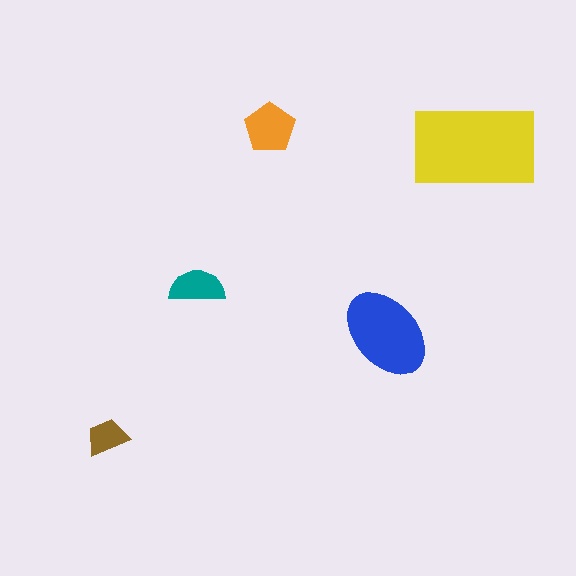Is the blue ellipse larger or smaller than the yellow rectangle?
Smaller.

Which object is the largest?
The yellow rectangle.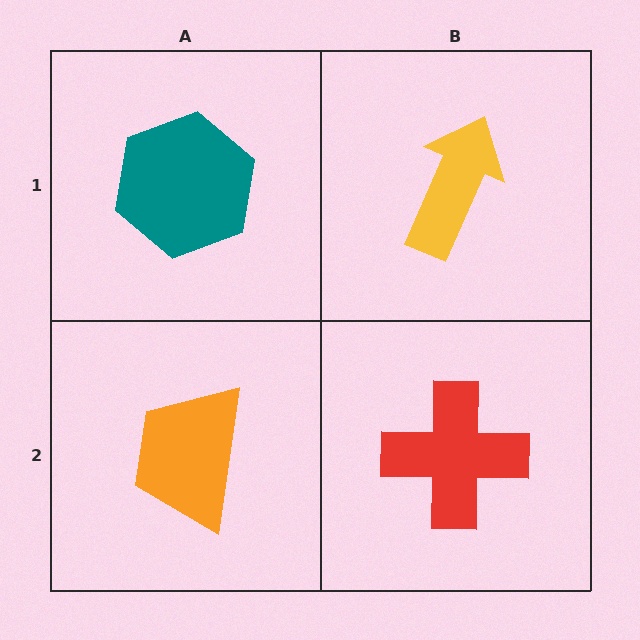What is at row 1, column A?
A teal hexagon.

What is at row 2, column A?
An orange trapezoid.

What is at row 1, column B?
A yellow arrow.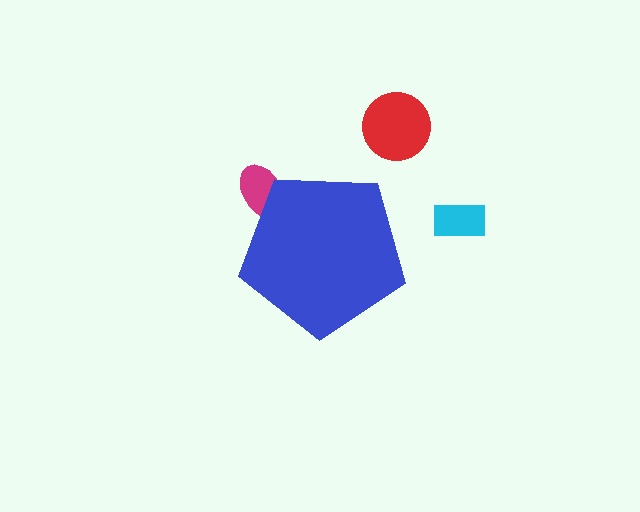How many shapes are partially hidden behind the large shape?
1 shape is partially hidden.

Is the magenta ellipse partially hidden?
Yes, the magenta ellipse is partially hidden behind the blue pentagon.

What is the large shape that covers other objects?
A blue pentagon.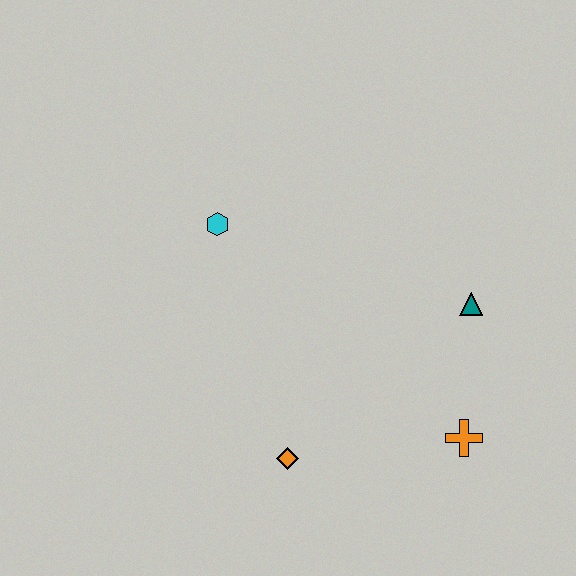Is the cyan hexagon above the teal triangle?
Yes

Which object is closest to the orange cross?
The teal triangle is closest to the orange cross.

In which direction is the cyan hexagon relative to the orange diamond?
The cyan hexagon is above the orange diamond.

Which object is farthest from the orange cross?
The cyan hexagon is farthest from the orange cross.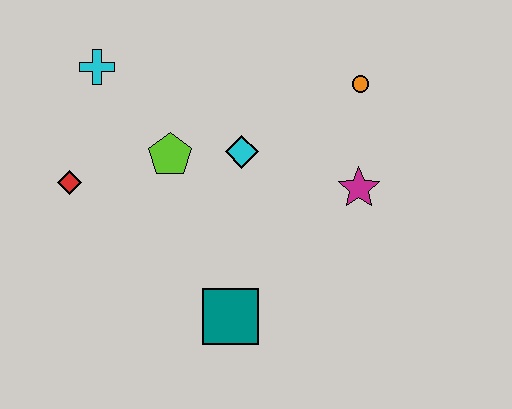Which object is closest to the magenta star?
The orange circle is closest to the magenta star.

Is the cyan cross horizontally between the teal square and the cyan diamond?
No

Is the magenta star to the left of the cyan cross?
No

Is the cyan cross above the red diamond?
Yes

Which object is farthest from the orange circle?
The red diamond is farthest from the orange circle.